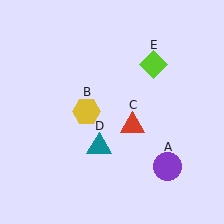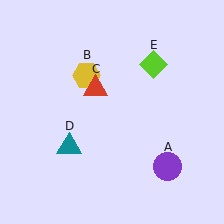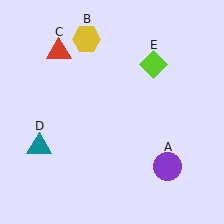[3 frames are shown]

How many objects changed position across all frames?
3 objects changed position: yellow hexagon (object B), red triangle (object C), teal triangle (object D).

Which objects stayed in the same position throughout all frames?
Purple circle (object A) and lime diamond (object E) remained stationary.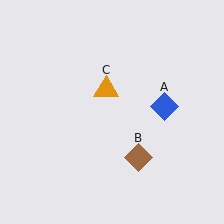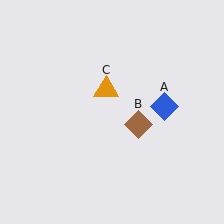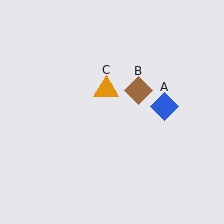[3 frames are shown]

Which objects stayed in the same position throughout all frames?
Blue diamond (object A) and orange triangle (object C) remained stationary.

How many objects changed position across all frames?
1 object changed position: brown diamond (object B).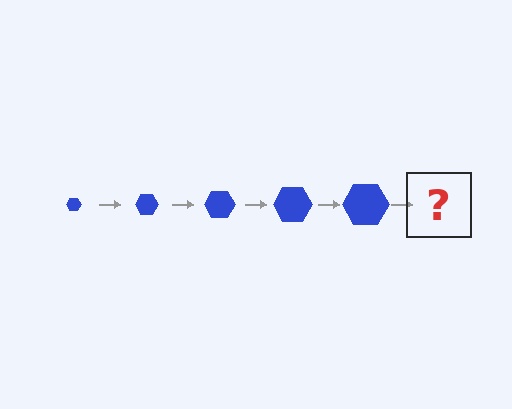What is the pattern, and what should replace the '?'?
The pattern is that the hexagon gets progressively larger each step. The '?' should be a blue hexagon, larger than the previous one.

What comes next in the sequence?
The next element should be a blue hexagon, larger than the previous one.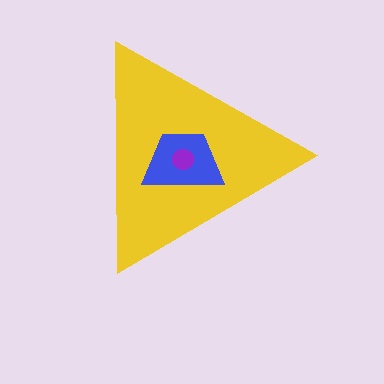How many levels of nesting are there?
3.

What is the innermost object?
The purple circle.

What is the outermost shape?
The yellow triangle.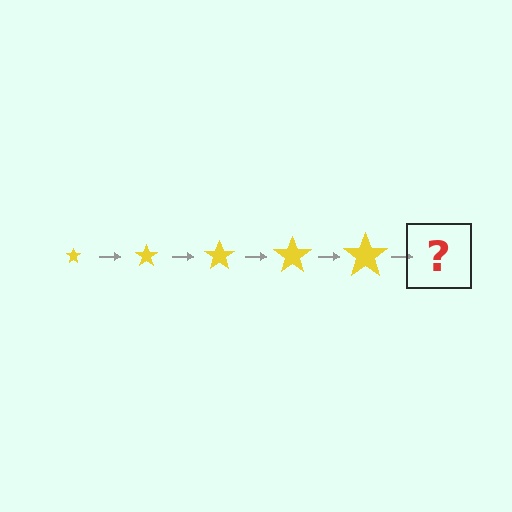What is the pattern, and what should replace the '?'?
The pattern is that the star gets progressively larger each step. The '?' should be a yellow star, larger than the previous one.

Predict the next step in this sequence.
The next step is a yellow star, larger than the previous one.